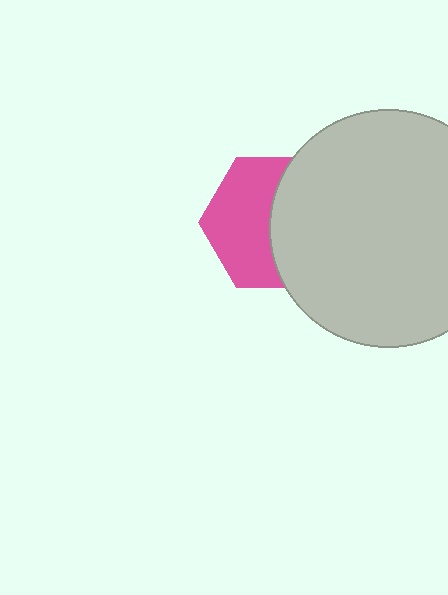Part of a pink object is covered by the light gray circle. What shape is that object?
It is a hexagon.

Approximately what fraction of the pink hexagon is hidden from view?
Roughly 49% of the pink hexagon is hidden behind the light gray circle.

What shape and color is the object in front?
The object in front is a light gray circle.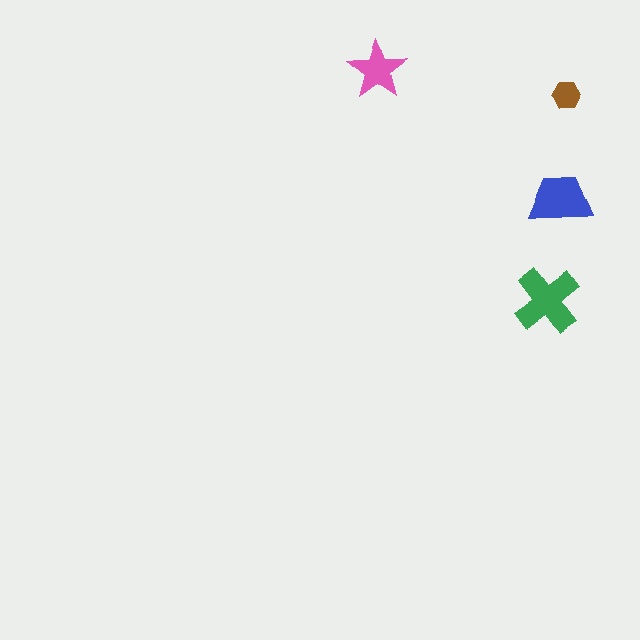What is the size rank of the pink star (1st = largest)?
3rd.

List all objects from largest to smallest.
The green cross, the blue trapezoid, the pink star, the brown hexagon.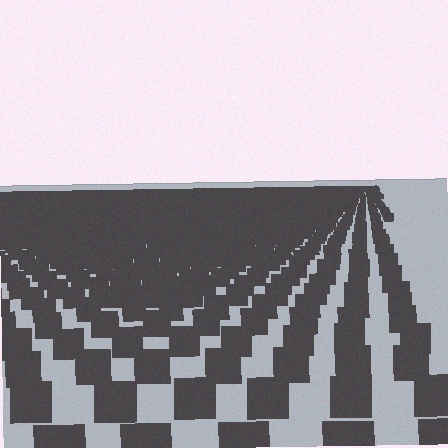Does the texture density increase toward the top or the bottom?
Density increases toward the top.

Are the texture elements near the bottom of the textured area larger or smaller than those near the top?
Larger. Near the bottom, elements are closer to the viewer and appear at a bigger on-screen size.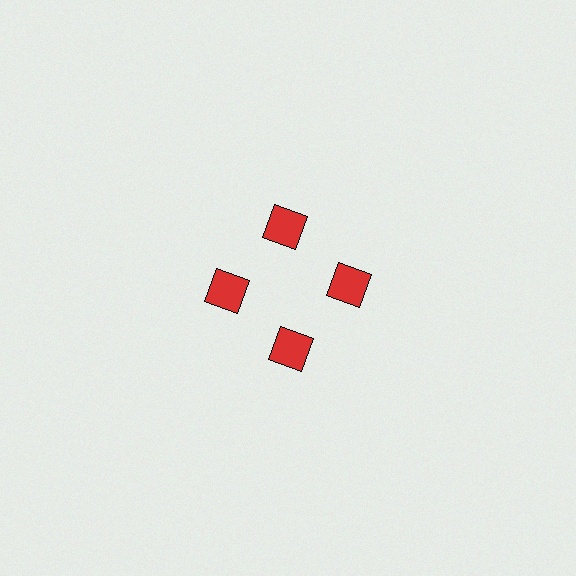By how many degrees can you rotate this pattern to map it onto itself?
The pattern maps onto itself every 90 degrees of rotation.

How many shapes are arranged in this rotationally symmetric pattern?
There are 4 shapes, arranged in 4 groups of 1.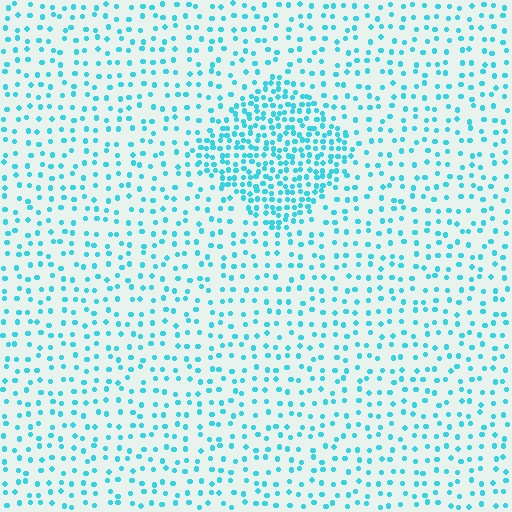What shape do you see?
I see a diamond.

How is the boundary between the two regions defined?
The boundary is defined by a change in element density (approximately 2.4x ratio). All elements are the same color, size, and shape.